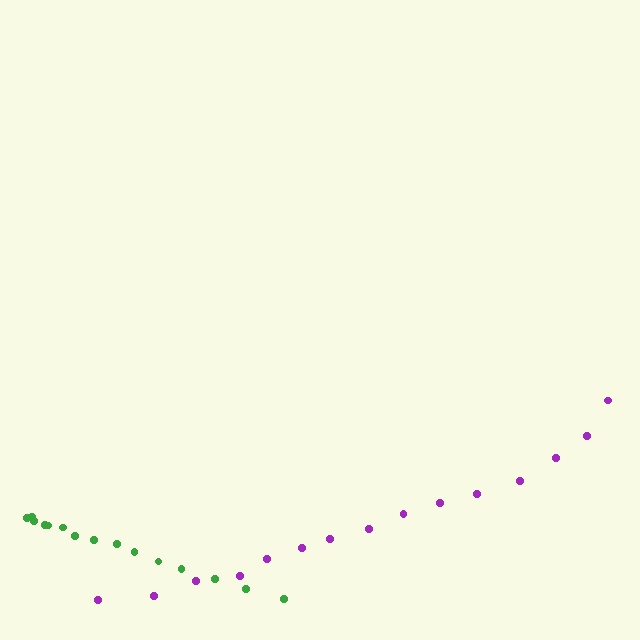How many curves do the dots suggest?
There are 2 distinct paths.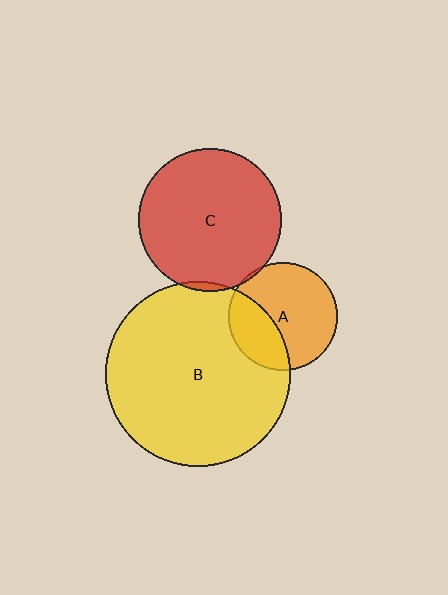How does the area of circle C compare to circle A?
Approximately 1.7 times.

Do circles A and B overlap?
Yes.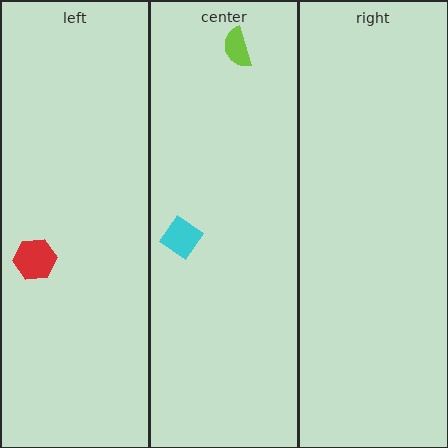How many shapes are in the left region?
1.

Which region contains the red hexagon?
The left region.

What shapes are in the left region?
The red hexagon.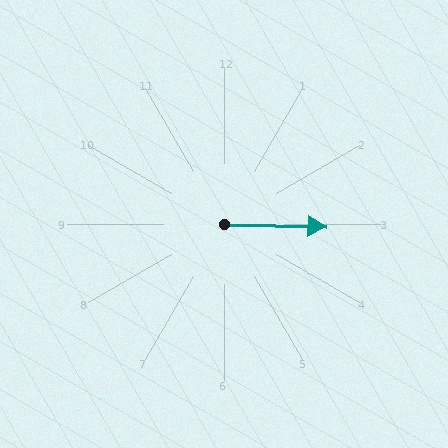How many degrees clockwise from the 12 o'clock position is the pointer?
Approximately 91 degrees.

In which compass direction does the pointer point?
East.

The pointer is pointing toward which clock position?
Roughly 3 o'clock.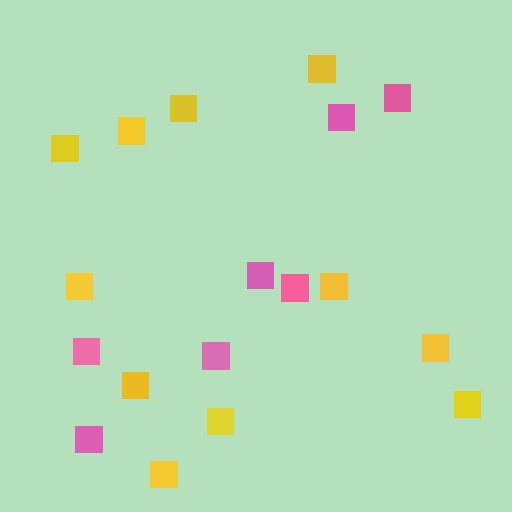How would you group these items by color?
There are 2 groups: one group of yellow squares (11) and one group of pink squares (7).